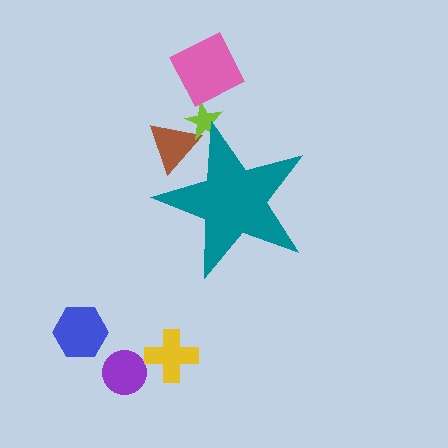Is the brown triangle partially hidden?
Yes, the brown triangle is partially hidden behind the teal star.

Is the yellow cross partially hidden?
No, the yellow cross is fully visible.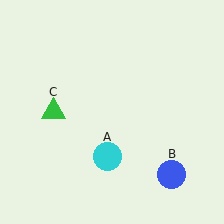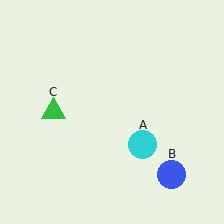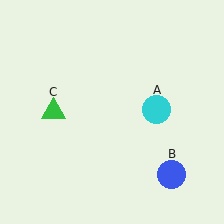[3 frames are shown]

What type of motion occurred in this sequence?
The cyan circle (object A) rotated counterclockwise around the center of the scene.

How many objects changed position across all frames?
1 object changed position: cyan circle (object A).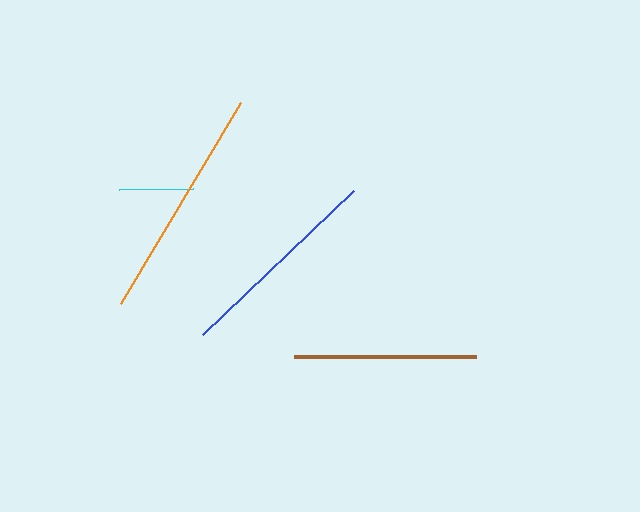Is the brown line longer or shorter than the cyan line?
The brown line is longer than the cyan line.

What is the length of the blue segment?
The blue segment is approximately 209 pixels long.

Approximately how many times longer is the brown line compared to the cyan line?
The brown line is approximately 2.4 times the length of the cyan line.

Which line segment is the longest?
The orange line is the longest at approximately 234 pixels.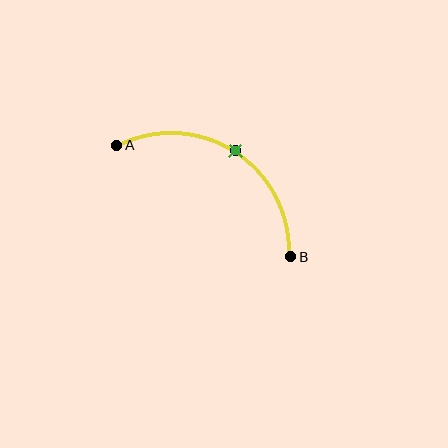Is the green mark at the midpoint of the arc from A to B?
Yes. The green mark lies on the arc at equal arc-length from both A and B — it is the arc midpoint.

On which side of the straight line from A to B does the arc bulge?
The arc bulges above the straight line connecting A and B.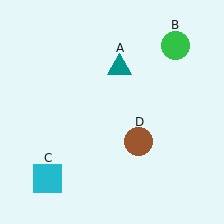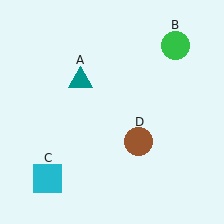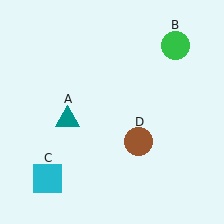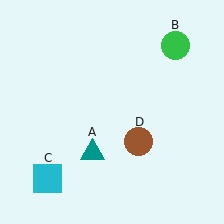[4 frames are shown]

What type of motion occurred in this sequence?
The teal triangle (object A) rotated counterclockwise around the center of the scene.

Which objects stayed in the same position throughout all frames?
Green circle (object B) and cyan square (object C) and brown circle (object D) remained stationary.